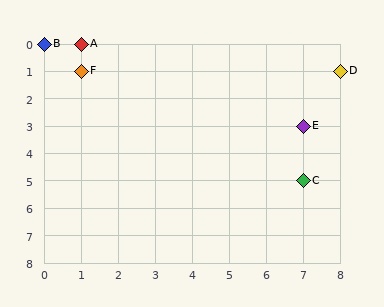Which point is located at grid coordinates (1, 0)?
Point A is at (1, 0).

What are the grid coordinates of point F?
Point F is at grid coordinates (1, 1).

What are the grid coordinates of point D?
Point D is at grid coordinates (8, 1).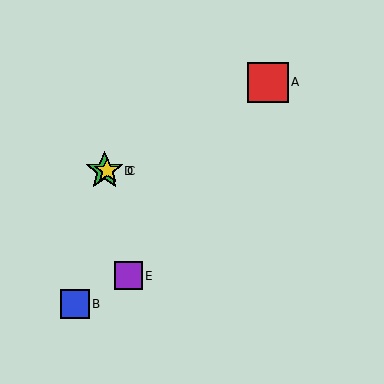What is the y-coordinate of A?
Object A is at y≈82.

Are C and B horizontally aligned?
No, C is at y≈171 and B is at y≈304.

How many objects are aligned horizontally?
2 objects (C, D) are aligned horizontally.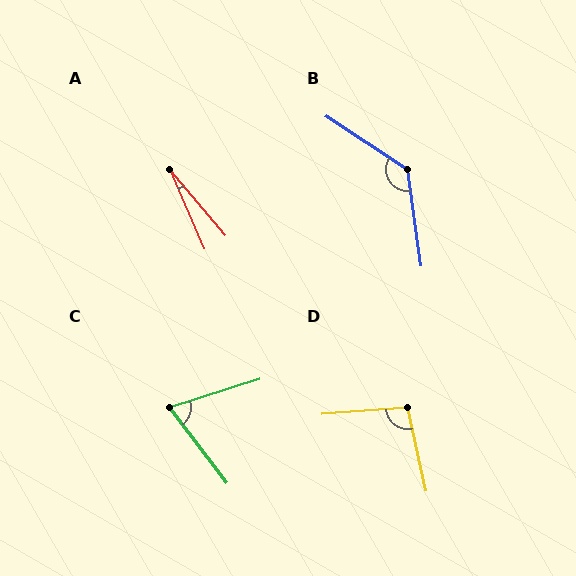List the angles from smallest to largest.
A (17°), C (70°), D (98°), B (131°).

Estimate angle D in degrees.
Approximately 98 degrees.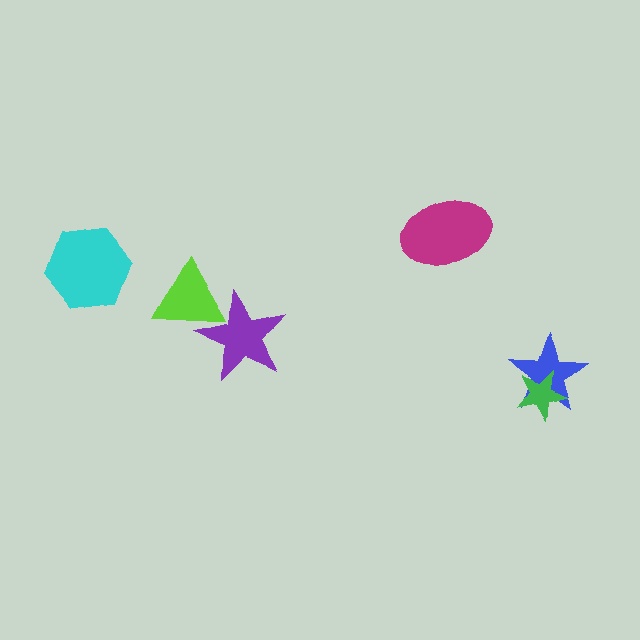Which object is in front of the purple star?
The lime triangle is in front of the purple star.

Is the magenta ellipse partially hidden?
No, no other shape covers it.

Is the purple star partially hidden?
Yes, it is partially covered by another shape.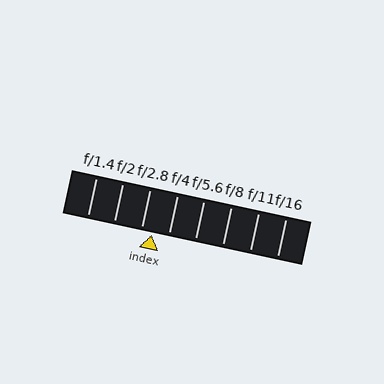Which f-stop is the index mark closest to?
The index mark is closest to f/2.8.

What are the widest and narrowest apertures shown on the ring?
The widest aperture shown is f/1.4 and the narrowest is f/16.